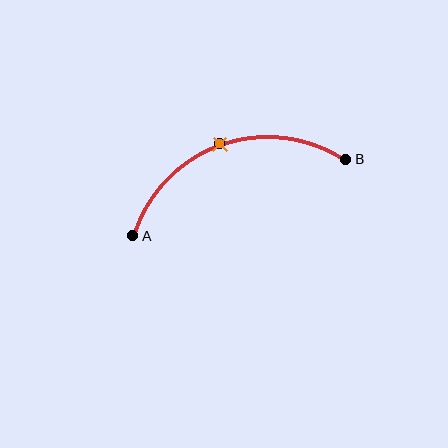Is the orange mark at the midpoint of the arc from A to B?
Yes. The orange mark lies on the arc at equal arc-length from both A and B — it is the arc midpoint.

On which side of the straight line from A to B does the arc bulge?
The arc bulges above the straight line connecting A and B.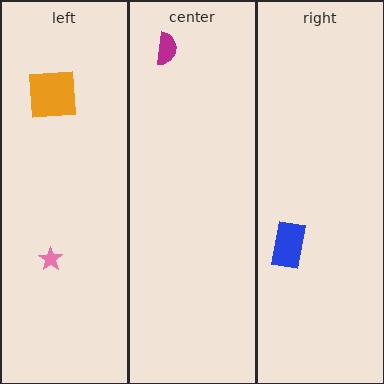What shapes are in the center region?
The magenta semicircle.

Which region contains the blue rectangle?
The right region.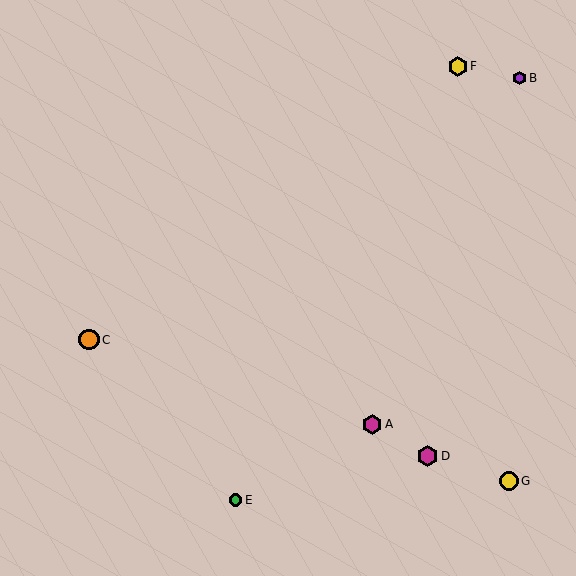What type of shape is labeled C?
Shape C is an orange circle.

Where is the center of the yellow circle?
The center of the yellow circle is at (509, 481).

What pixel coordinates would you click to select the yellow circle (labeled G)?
Click at (509, 481) to select the yellow circle G.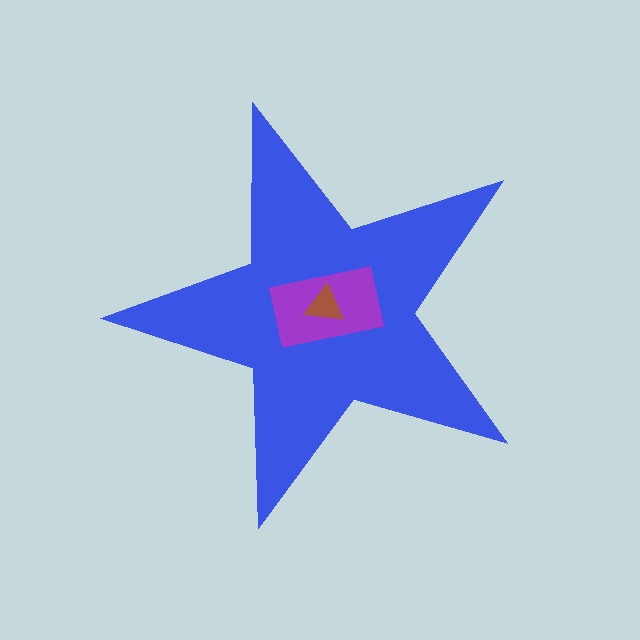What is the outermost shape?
The blue star.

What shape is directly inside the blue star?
The purple rectangle.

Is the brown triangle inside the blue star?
Yes.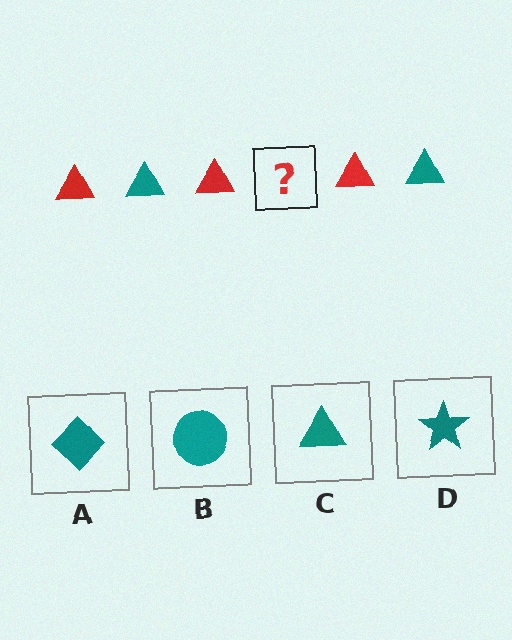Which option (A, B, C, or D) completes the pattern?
C.